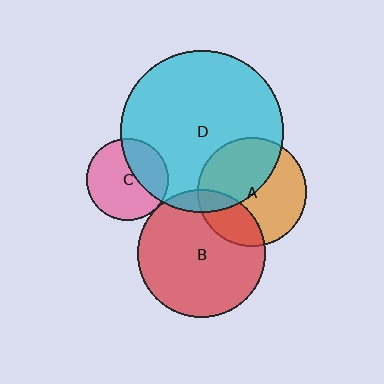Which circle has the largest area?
Circle D (cyan).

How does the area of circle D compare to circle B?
Approximately 1.6 times.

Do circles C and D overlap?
Yes.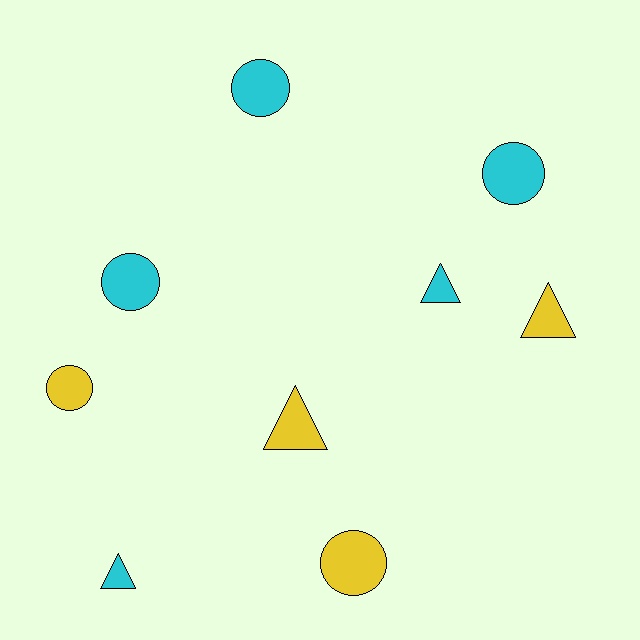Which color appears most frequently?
Cyan, with 5 objects.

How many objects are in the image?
There are 9 objects.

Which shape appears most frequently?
Circle, with 5 objects.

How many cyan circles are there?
There are 3 cyan circles.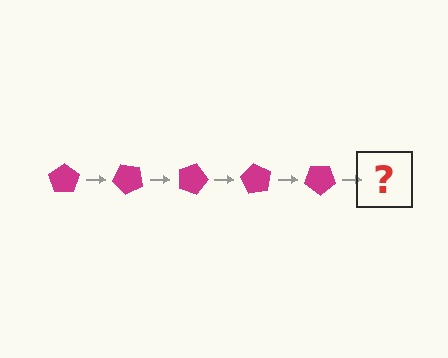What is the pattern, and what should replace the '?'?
The pattern is that the pentagon rotates 45 degrees each step. The '?' should be a magenta pentagon rotated 225 degrees.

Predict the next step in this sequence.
The next step is a magenta pentagon rotated 225 degrees.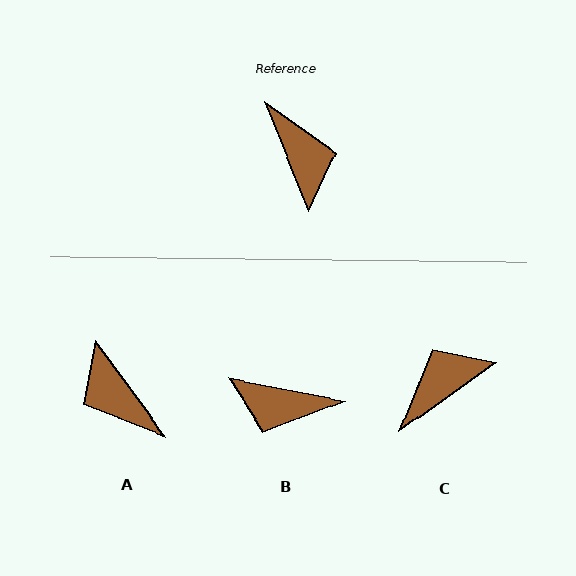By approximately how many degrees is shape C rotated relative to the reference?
Approximately 104 degrees counter-clockwise.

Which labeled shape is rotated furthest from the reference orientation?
A, about 166 degrees away.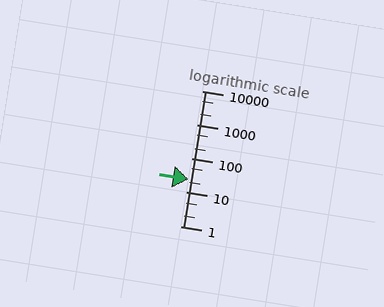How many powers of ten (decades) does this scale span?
The scale spans 4 decades, from 1 to 10000.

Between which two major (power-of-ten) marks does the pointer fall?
The pointer is between 10 and 100.